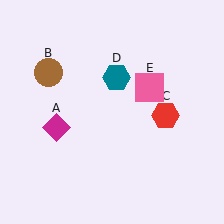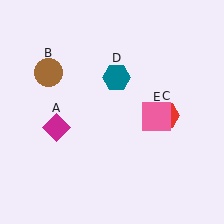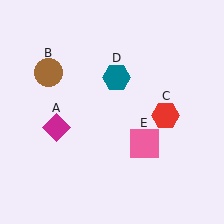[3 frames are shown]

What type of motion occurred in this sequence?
The pink square (object E) rotated clockwise around the center of the scene.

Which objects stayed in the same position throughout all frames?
Magenta diamond (object A) and brown circle (object B) and red hexagon (object C) and teal hexagon (object D) remained stationary.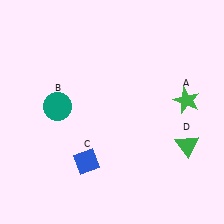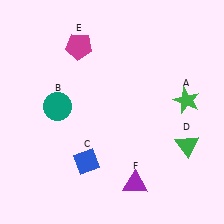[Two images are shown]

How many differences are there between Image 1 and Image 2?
There are 2 differences between the two images.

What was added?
A magenta pentagon (E), a purple triangle (F) were added in Image 2.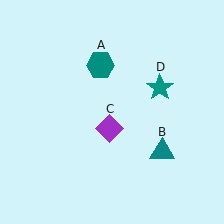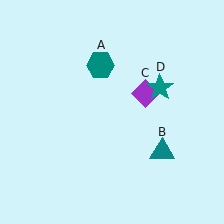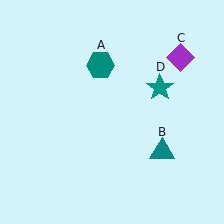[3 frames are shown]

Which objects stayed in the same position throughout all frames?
Teal hexagon (object A) and teal triangle (object B) and teal star (object D) remained stationary.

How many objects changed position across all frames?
1 object changed position: purple diamond (object C).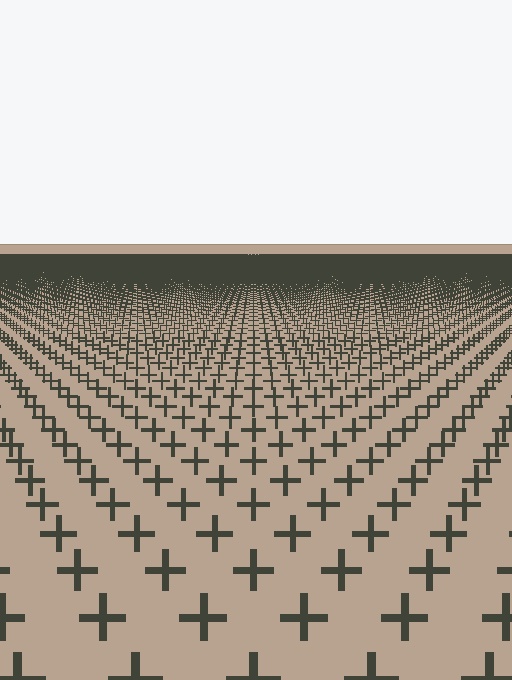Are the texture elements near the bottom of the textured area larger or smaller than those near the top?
Larger. Near the bottom, elements are closer to the viewer and appear at a bigger on-screen size.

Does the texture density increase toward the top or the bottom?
Density increases toward the top.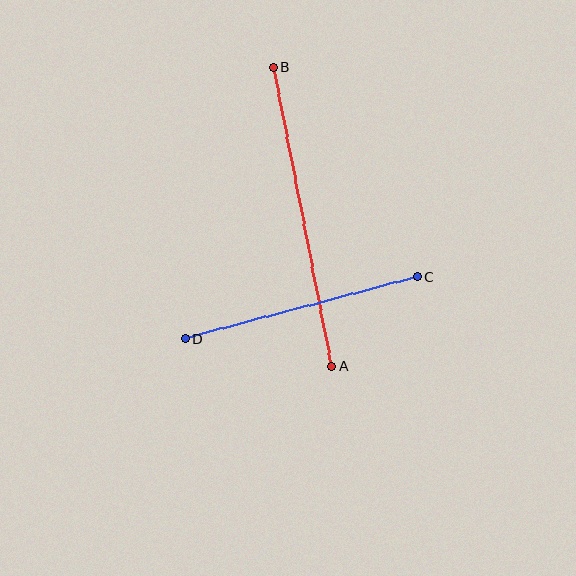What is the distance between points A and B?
The distance is approximately 305 pixels.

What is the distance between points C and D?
The distance is approximately 241 pixels.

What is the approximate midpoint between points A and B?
The midpoint is at approximately (303, 217) pixels.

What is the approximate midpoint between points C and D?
The midpoint is at approximately (301, 308) pixels.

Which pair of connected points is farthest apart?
Points A and B are farthest apart.